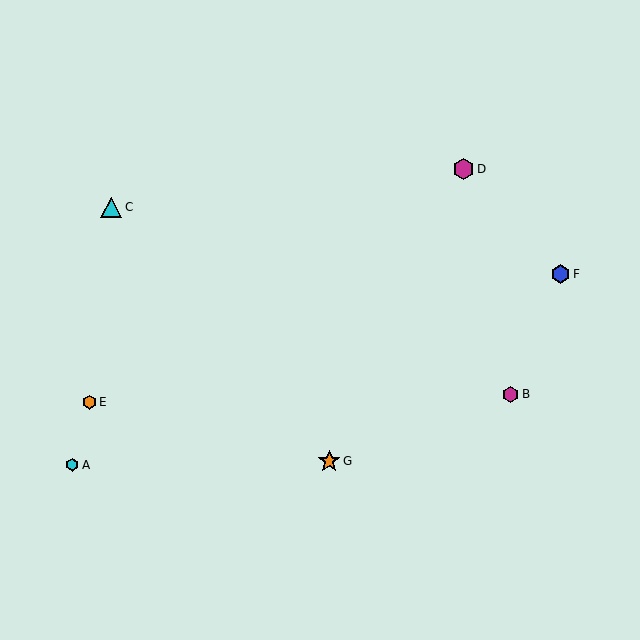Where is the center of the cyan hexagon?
The center of the cyan hexagon is at (72, 465).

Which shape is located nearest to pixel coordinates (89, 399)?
The orange hexagon (labeled E) at (89, 402) is nearest to that location.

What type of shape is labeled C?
Shape C is a cyan triangle.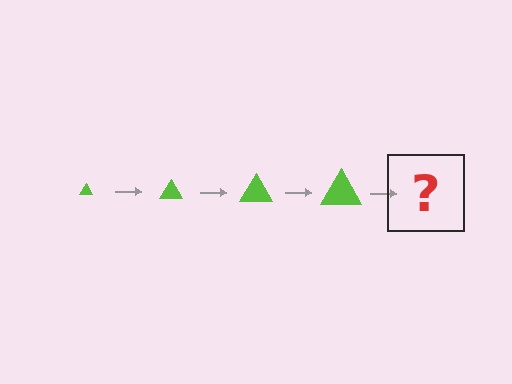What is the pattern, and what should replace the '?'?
The pattern is that the triangle gets progressively larger each step. The '?' should be a lime triangle, larger than the previous one.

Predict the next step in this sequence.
The next step is a lime triangle, larger than the previous one.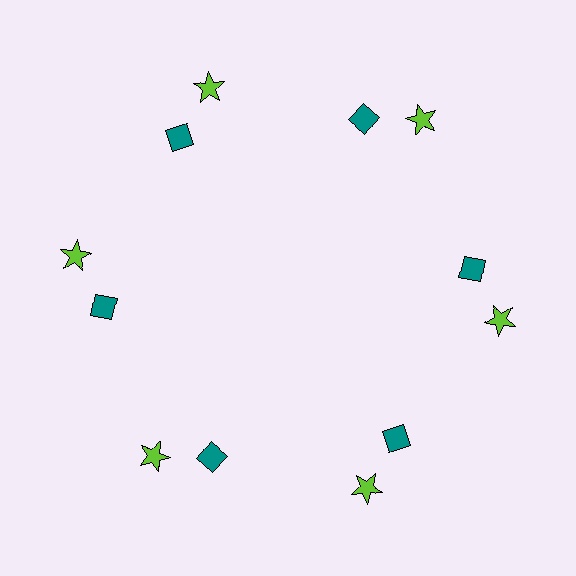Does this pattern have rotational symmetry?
Yes, this pattern has 6-fold rotational symmetry. It looks the same after rotating 60 degrees around the center.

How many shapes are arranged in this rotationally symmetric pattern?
There are 12 shapes, arranged in 6 groups of 2.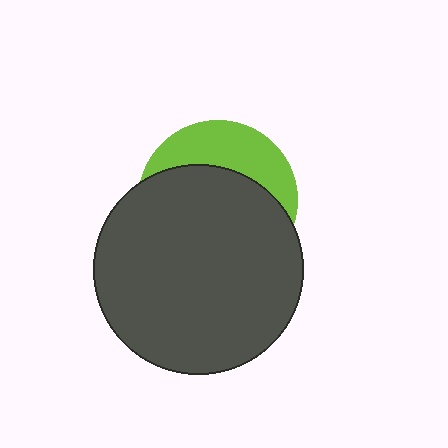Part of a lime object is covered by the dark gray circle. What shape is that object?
It is a circle.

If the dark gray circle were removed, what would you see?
You would see the complete lime circle.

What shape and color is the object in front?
The object in front is a dark gray circle.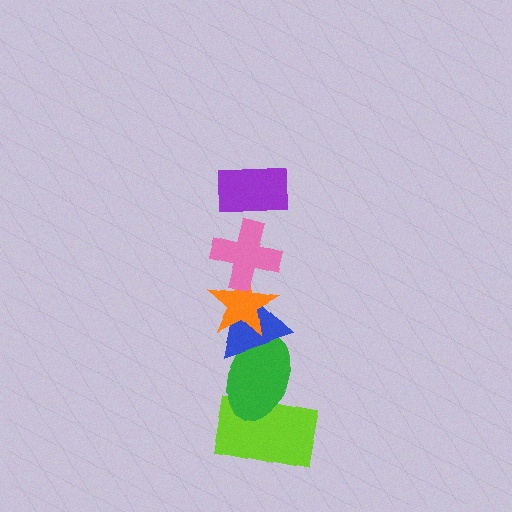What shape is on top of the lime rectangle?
The green ellipse is on top of the lime rectangle.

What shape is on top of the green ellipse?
The blue triangle is on top of the green ellipse.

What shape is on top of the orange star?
The pink cross is on top of the orange star.